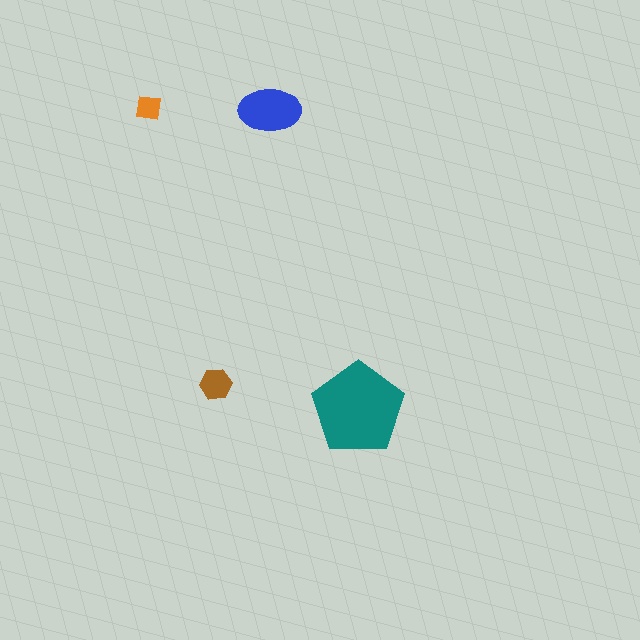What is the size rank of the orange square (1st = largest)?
4th.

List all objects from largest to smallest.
The teal pentagon, the blue ellipse, the brown hexagon, the orange square.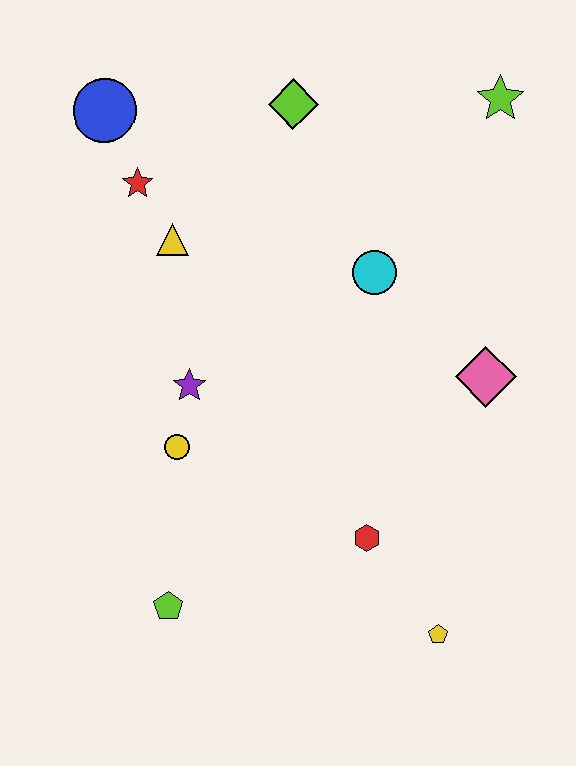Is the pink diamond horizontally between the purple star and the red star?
No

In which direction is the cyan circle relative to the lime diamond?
The cyan circle is below the lime diamond.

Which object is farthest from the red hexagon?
The blue circle is farthest from the red hexagon.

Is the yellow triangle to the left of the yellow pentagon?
Yes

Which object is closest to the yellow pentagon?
The red hexagon is closest to the yellow pentagon.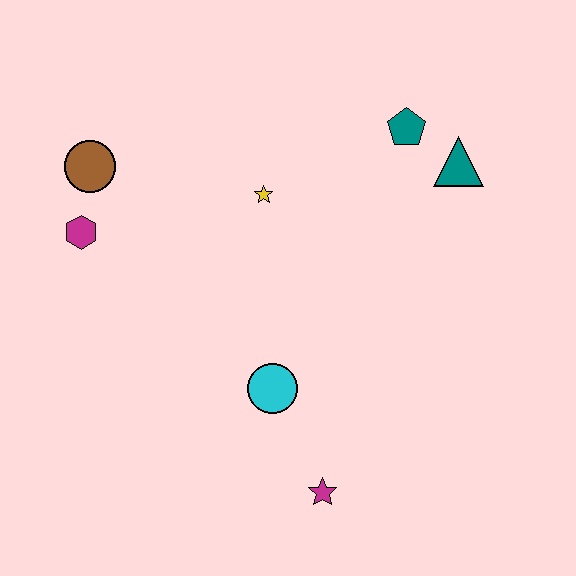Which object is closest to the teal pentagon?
The teal triangle is closest to the teal pentagon.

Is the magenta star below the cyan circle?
Yes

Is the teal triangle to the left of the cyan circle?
No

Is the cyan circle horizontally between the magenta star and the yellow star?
Yes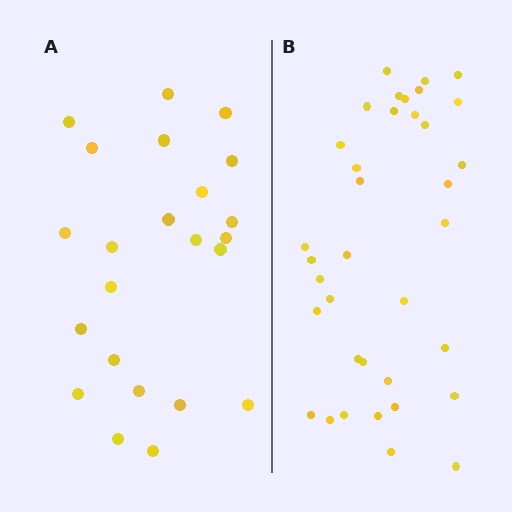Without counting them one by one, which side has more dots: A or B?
Region B (the right region) has more dots.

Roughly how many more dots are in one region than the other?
Region B has approximately 15 more dots than region A.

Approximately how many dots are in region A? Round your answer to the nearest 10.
About 20 dots. (The exact count is 23, which rounds to 20.)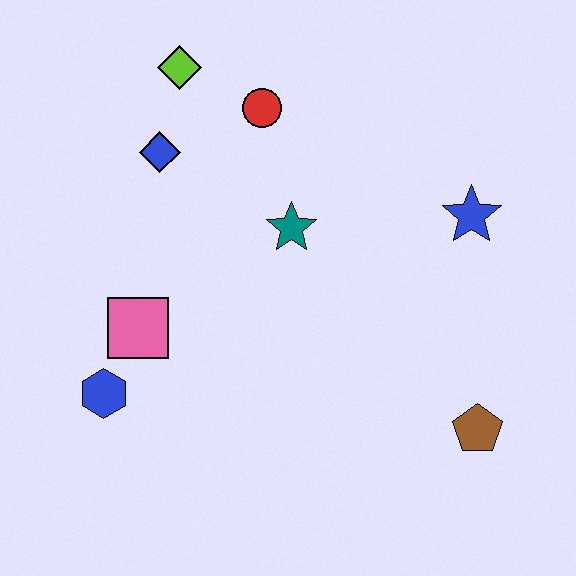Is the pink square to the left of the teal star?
Yes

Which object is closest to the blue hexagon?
The pink square is closest to the blue hexagon.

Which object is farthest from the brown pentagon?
The lime diamond is farthest from the brown pentagon.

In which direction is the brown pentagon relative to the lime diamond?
The brown pentagon is below the lime diamond.